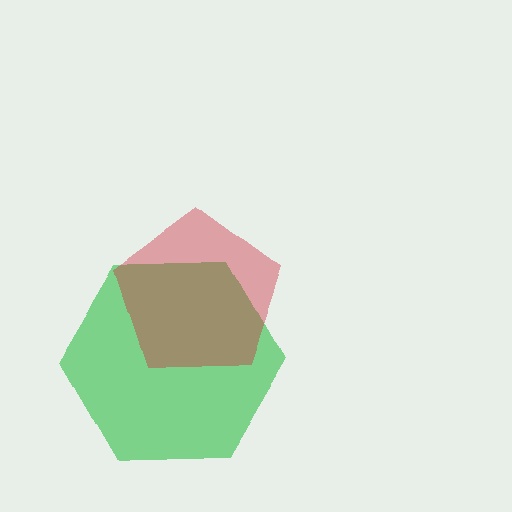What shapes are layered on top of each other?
The layered shapes are: a green hexagon, a red pentagon.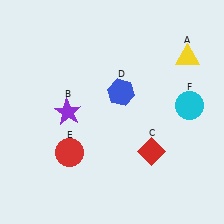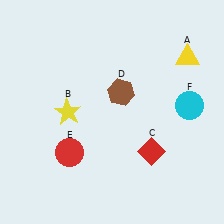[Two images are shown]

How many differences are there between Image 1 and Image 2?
There are 2 differences between the two images.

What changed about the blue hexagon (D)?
In Image 1, D is blue. In Image 2, it changed to brown.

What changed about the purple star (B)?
In Image 1, B is purple. In Image 2, it changed to yellow.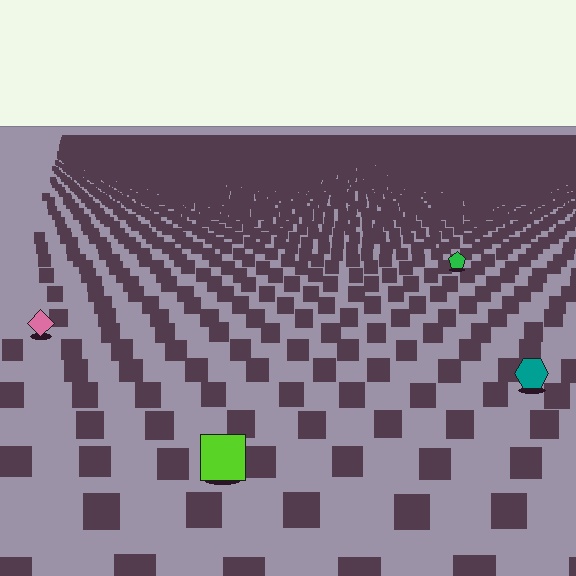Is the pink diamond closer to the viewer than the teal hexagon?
No. The teal hexagon is closer — you can tell from the texture gradient: the ground texture is coarser near it.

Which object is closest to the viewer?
The lime square is closest. The texture marks near it are larger and more spread out.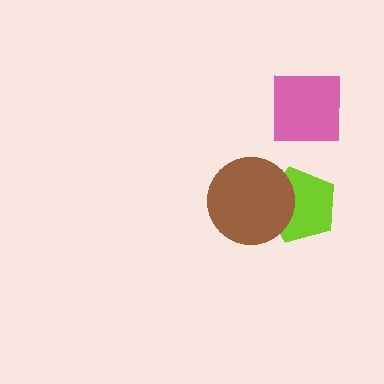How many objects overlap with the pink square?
0 objects overlap with the pink square.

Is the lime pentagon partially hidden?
Yes, it is partially covered by another shape.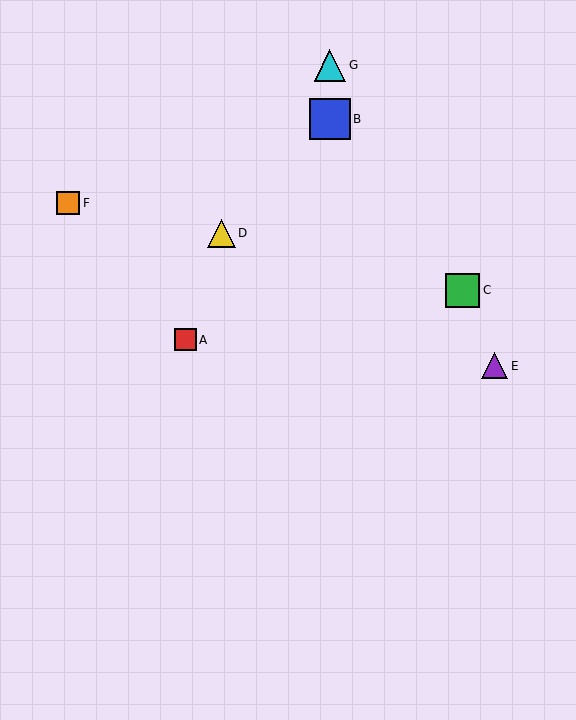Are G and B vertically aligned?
Yes, both are at x≈330.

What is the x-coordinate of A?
Object A is at x≈185.